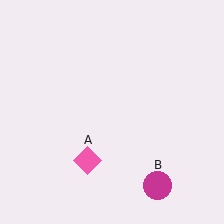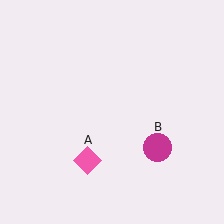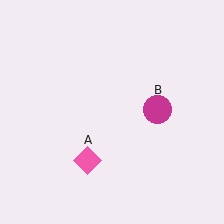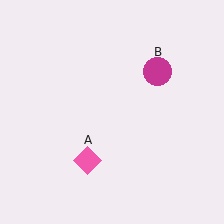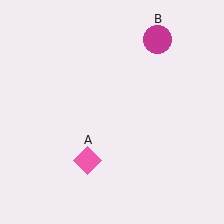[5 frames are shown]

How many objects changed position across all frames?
1 object changed position: magenta circle (object B).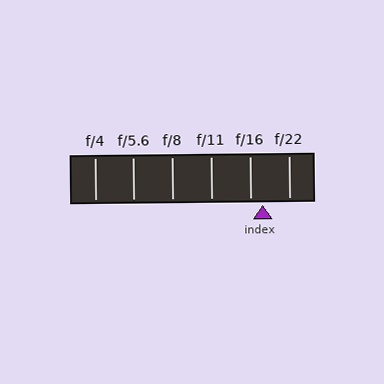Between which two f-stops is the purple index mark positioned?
The index mark is between f/16 and f/22.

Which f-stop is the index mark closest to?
The index mark is closest to f/16.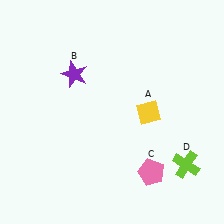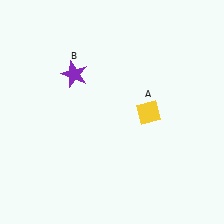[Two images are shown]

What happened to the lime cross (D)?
The lime cross (D) was removed in Image 2. It was in the bottom-right area of Image 1.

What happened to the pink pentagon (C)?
The pink pentagon (C) was removed in Image 2. It was in the bottom-right area of Image 1.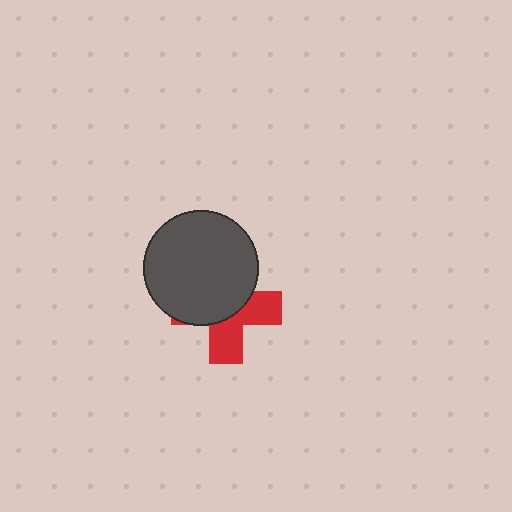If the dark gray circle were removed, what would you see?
You would see the complete red cross.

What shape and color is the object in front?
The object in front is a dark gray circle.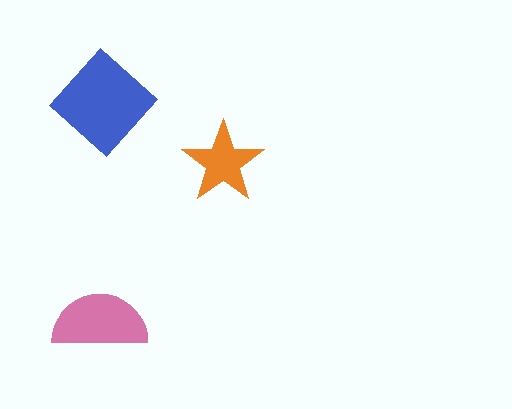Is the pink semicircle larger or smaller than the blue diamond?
Smaller.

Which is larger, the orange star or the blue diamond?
The blue diamond.